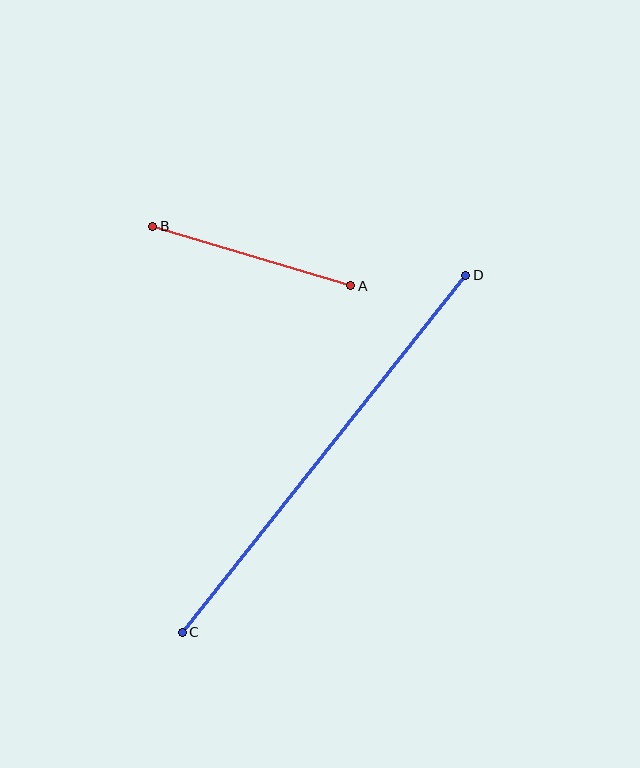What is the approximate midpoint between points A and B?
The midpoint is at approximately (252, 256) pixels.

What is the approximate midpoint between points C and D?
The midpoint is at approximately (324, 454) pixels.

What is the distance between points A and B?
The distance is approximately 207 pixels.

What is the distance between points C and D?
The distance is approximately 456 pixels.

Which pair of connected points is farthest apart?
Points C and D are farthest apart.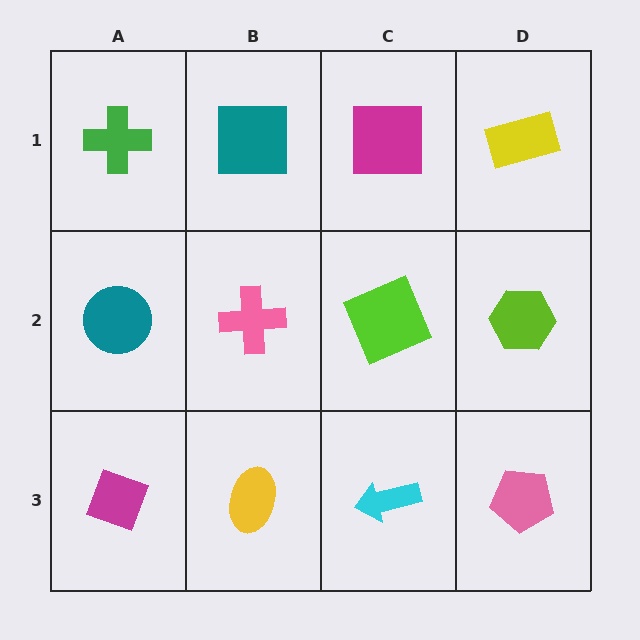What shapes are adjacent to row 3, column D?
A lime hexagon (row 2, column D), a cyan arrow (row 3, column C).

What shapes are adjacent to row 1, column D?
A lime hexagon (row 2, column D), a magenta square (row 1, column C).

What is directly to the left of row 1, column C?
A teal square.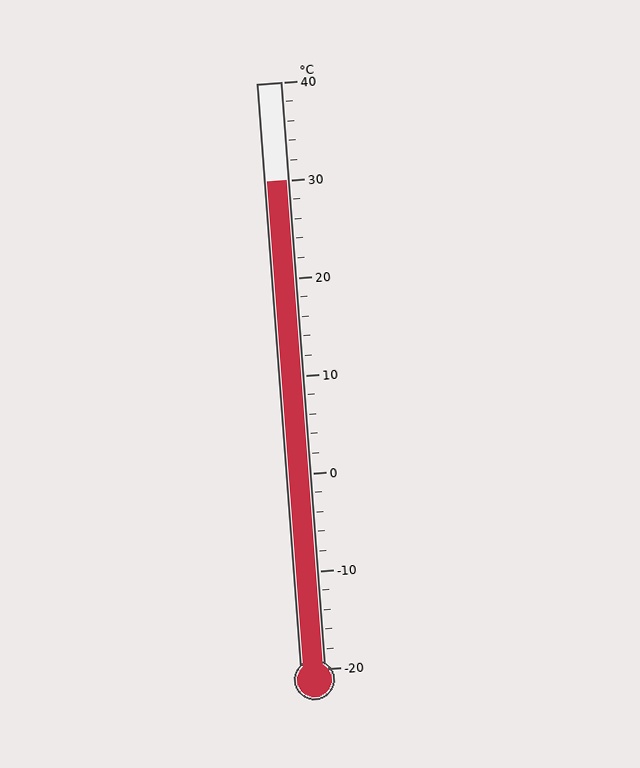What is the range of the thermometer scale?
The thermometer scale ranges from -20°C to 40°C.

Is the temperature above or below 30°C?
The temperature is at 30°C.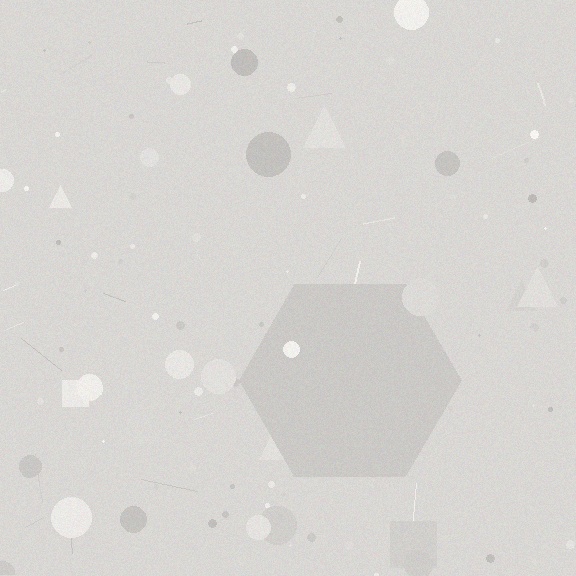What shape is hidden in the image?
A hexagon is hidden in the image.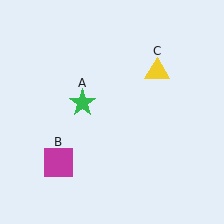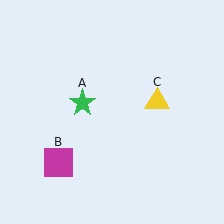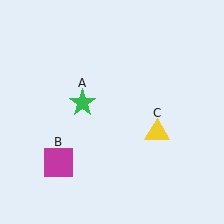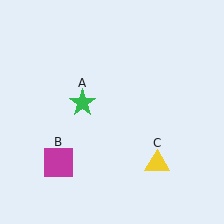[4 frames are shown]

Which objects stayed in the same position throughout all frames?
Green star (object A) and magenta square (object B) remained stationary.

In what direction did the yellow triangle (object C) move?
The yellow triangle (object C) moved down.